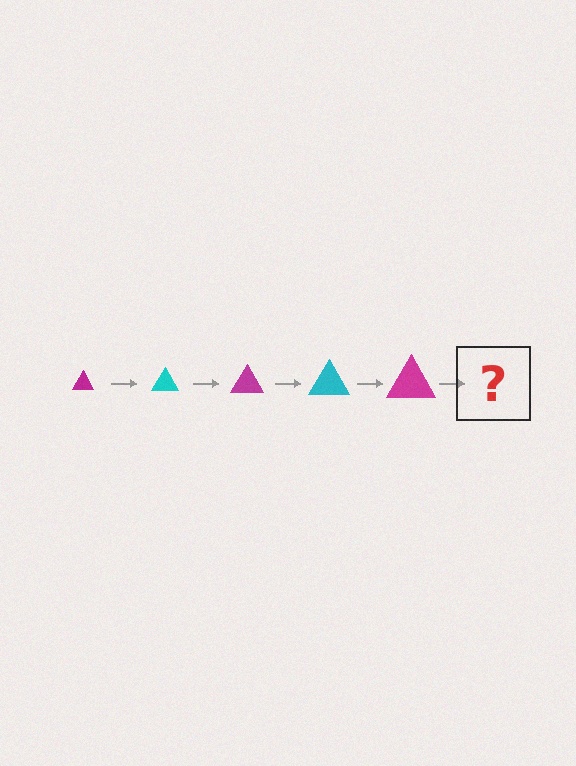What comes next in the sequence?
The next element should be a cyan triangle, larger than the previous one.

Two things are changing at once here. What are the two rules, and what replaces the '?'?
The two rules are that the triangle grows larger each step and the color cycles through magenta and cyan. The '?' should be a cyan triangle, larger than the previous one.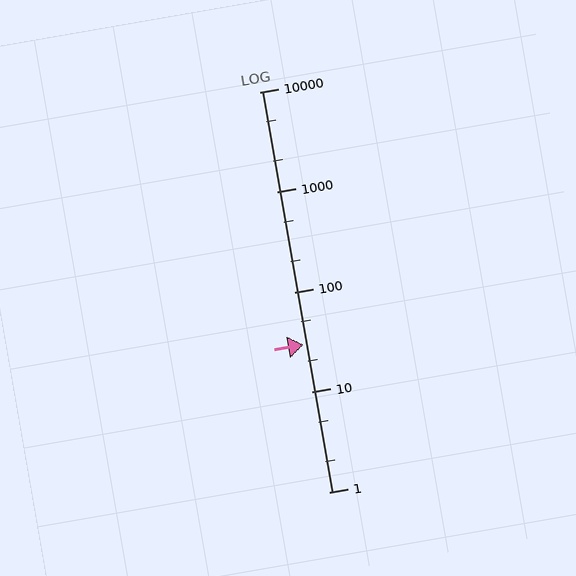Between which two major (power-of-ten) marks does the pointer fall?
The pointer is between 10 and 100.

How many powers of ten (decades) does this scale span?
The scale spans 4 decades, from 1 to 10000.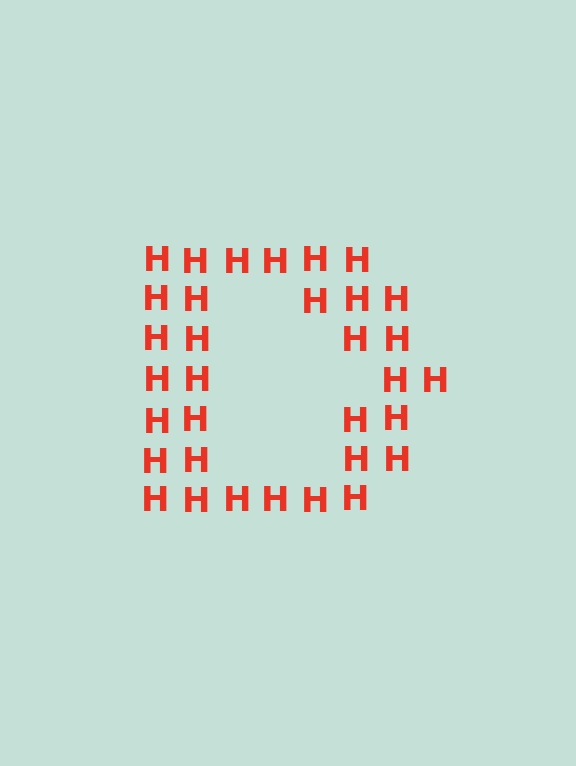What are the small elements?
The small elements are letter H's.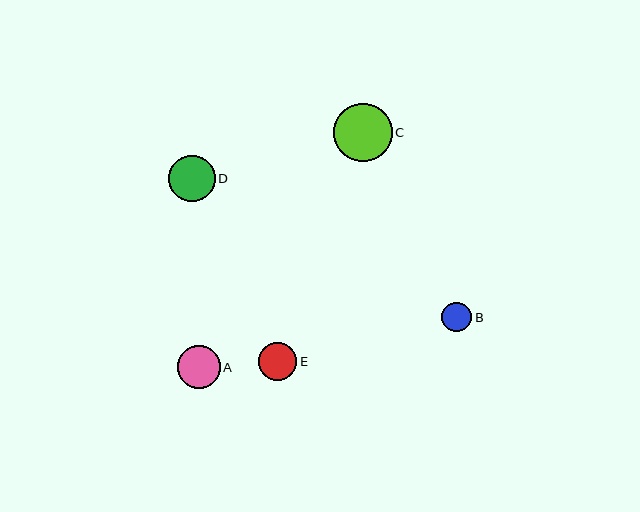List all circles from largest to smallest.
From largest to smallest: C, D, A, E, B.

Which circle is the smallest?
Circle B is the smallest with a size of approximately 30 pixels.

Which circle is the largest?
Circle C is the largest with a size of approximately 58 pixels.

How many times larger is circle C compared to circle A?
Circle C is approximately 1.4 times the size of circle A.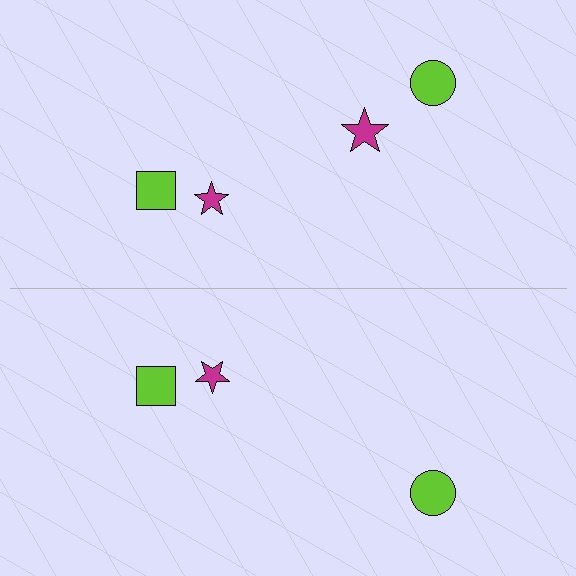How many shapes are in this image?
There are 7 shapes in this image.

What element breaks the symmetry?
A magenta star is missing from the bottom side.